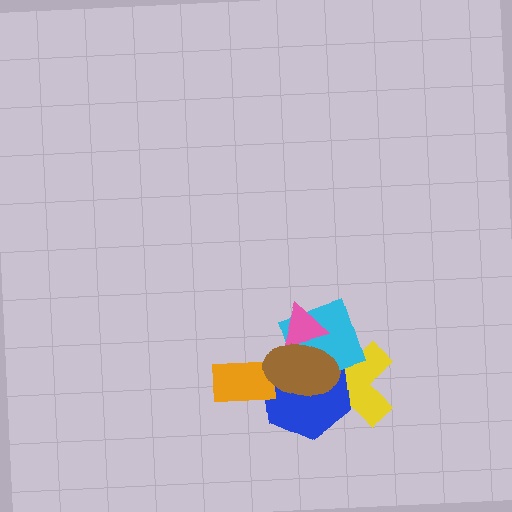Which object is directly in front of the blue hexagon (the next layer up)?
The cyan diamond is directly in front of the blue hexagon.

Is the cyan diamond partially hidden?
Yes, it is partially covered by another shape.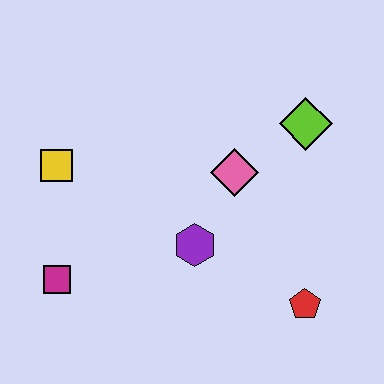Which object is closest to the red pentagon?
The purple hexagon is closest to the red pentagon.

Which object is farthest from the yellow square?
The red pentagon is farthest from the yellow square.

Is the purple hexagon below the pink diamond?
Yes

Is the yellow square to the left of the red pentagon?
Yes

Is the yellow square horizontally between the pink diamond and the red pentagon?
No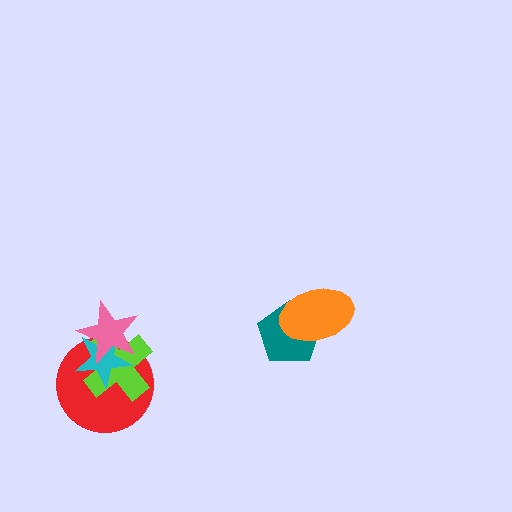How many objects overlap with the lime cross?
3 objects overlap with the lime cross.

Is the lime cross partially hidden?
Yes, it is partially covered by another shape.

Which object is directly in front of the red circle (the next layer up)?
The lime cross is directly in front of the red circle.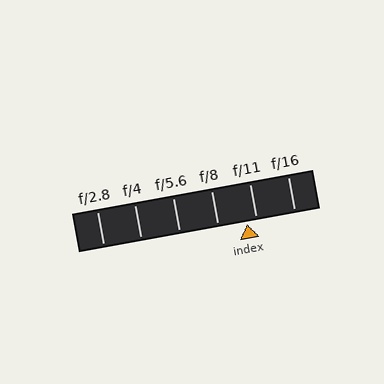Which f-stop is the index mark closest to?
The index mark is closest to f/11.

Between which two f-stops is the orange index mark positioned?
The index mark is between f/8 and f/11.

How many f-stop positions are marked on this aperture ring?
There are 6 f-stop positions marked.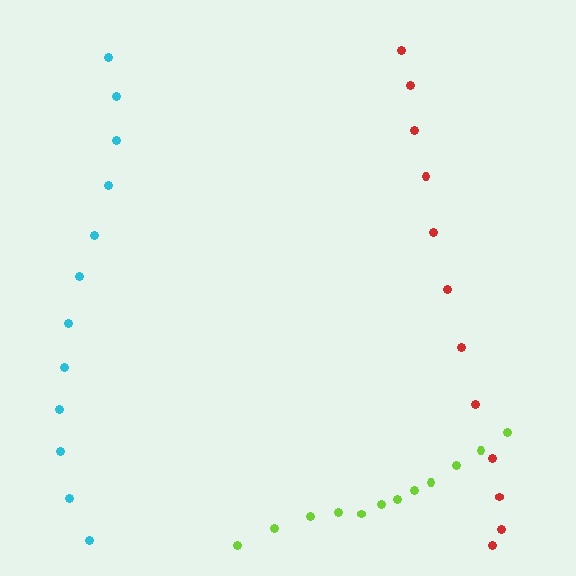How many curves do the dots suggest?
There are 3 distinct paths.